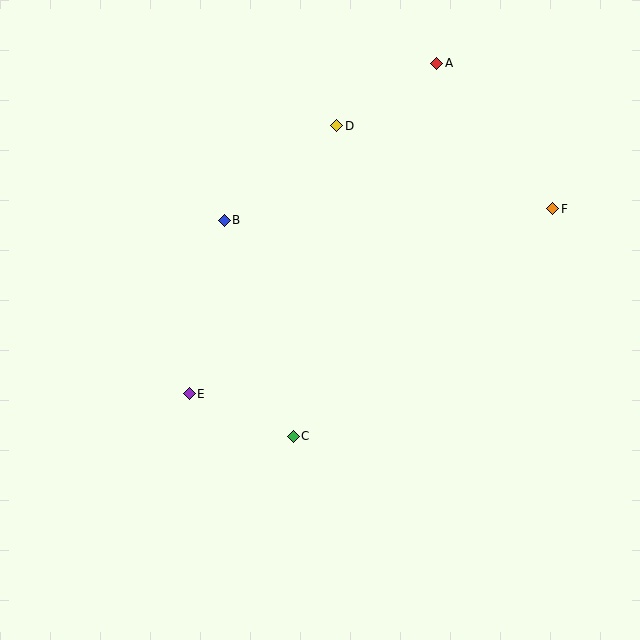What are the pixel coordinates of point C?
Point C is at (293, 436).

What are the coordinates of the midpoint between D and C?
The midpoint between D and C is at (315, 281).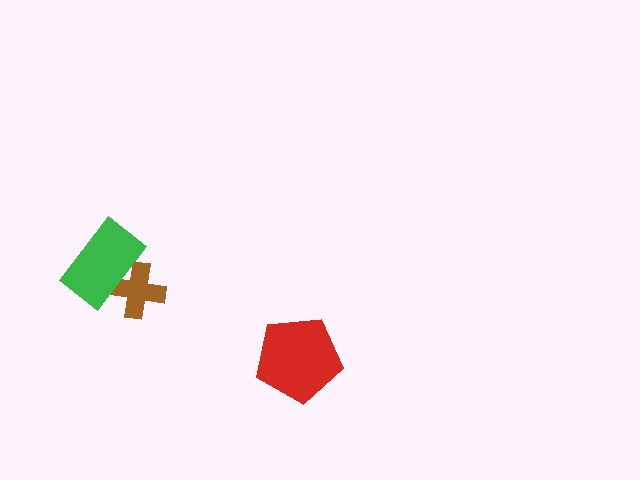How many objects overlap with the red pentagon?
0 objects overlap with the red pentagon.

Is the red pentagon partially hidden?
No, no other shape covers it.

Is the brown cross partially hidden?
Yes, it is partially covered by another shape.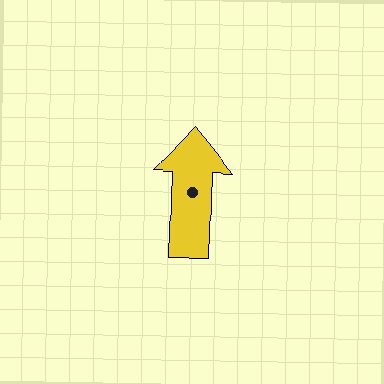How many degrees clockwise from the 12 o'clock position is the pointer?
Approximately 2 degrees.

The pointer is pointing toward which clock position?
Roughly 12 o'clock.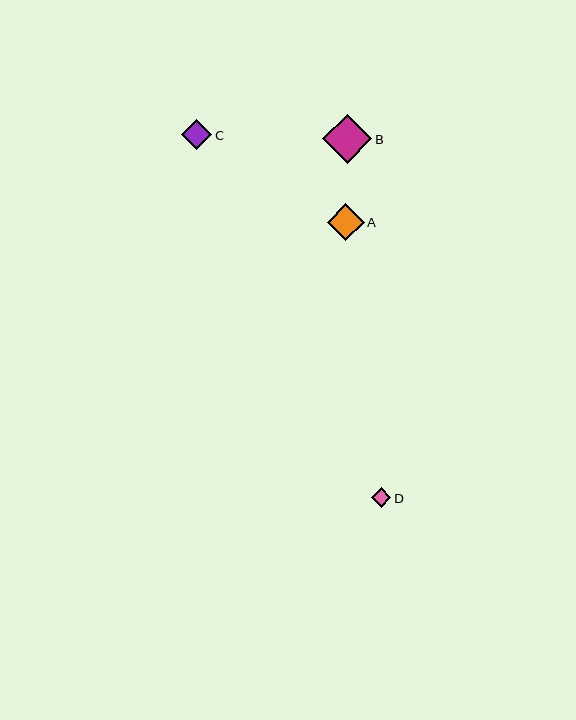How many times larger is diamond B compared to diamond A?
Diamond B is approximately 1.3 times the size of diamond A.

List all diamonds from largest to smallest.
From largest to smallest: B, A, C, D.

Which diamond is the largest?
Diamond B is the largest with a size of approximately 49 pixels.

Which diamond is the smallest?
Diamond D is the smallest with a size of approximately 20 pixels.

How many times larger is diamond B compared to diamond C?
Diamond B is approximately 1.6 times the size of diamond C.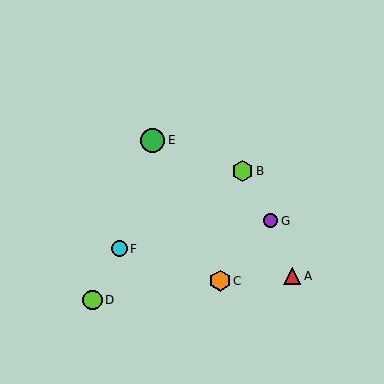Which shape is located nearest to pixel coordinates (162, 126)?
The green circle (labeled E) at (152, 140) is nearest to that location.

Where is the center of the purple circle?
The center of the purple circle is at (271, 221).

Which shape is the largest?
The green circle (labeled E) is the largest.